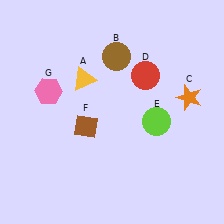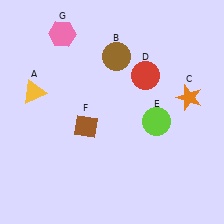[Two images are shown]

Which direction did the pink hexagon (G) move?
The pink hexagon (G) moved up.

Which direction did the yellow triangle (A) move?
The yellow triangle (A) moved left.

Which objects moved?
The objects that moved are: the yellow triangle (A), the pink hexagon (G).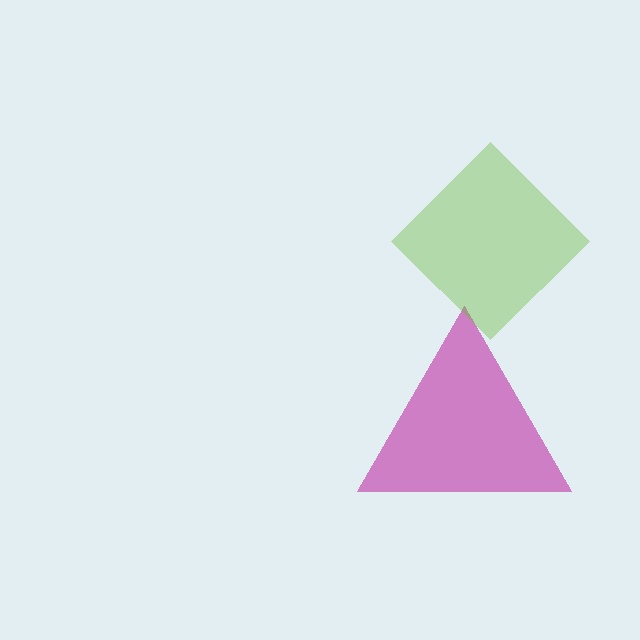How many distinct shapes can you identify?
There are 2 distinct shapes: a magenta triangle, a lime diamond.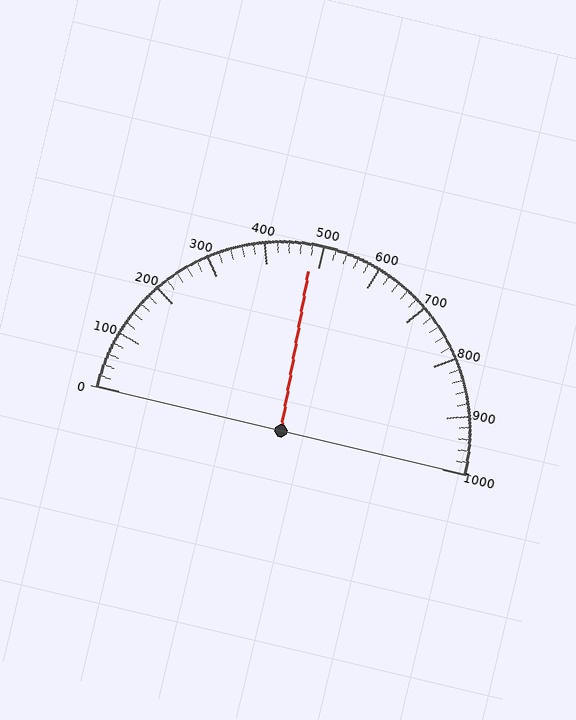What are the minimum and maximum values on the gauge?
The gauge ranges from 0 to 1000.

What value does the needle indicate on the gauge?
The needle indicates approximately 480.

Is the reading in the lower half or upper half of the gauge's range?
The reading is in the lower half of the range (0 to 1000).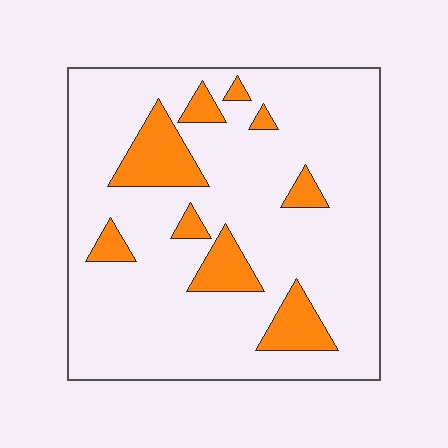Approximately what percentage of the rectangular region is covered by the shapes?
Approximately 15%.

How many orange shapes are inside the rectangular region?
9.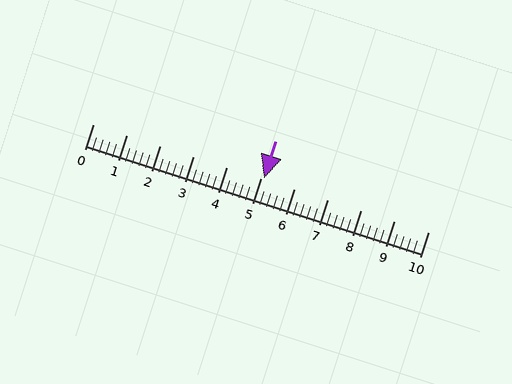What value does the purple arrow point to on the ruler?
The purple arrow points to approximately 5.1.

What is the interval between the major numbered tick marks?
The major tick marks are spaced 1 units apart.